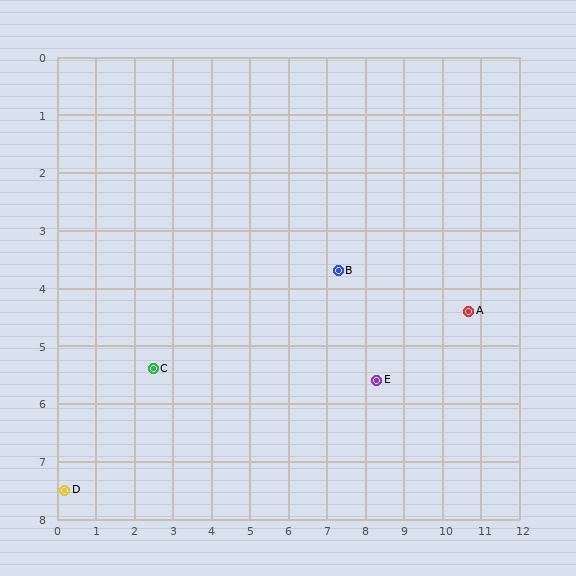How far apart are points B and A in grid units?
Points B and A are about 3.5 grid units apart.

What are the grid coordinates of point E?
Point E is at approximately (8.3, 5.6).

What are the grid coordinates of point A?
Point A is at approximately (10.7, 4.4).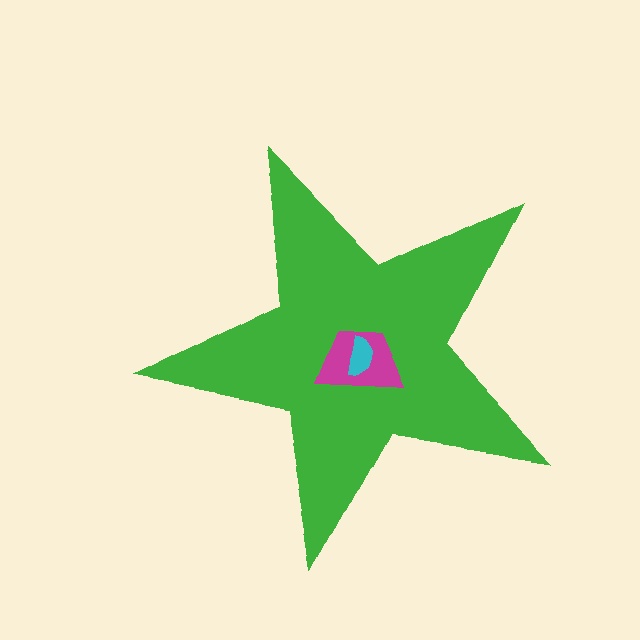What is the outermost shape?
The green star.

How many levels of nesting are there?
3.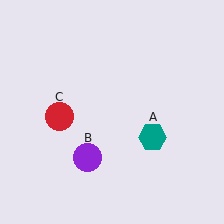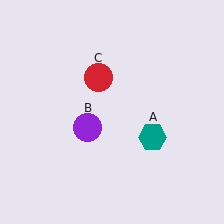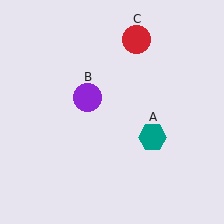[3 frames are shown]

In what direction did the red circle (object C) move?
The red circle (object C) moved up and to the right.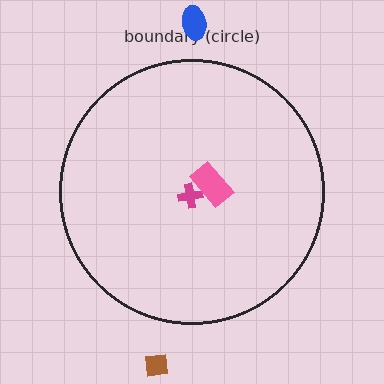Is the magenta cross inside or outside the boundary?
Inside.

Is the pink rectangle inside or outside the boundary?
Inside.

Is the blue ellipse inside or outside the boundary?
Outside.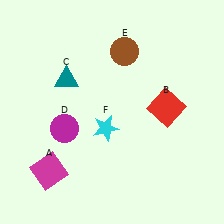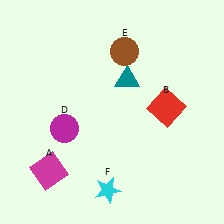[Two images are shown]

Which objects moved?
The objects that moved are: the teal triangle (C), the cyan star (F).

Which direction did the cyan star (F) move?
The cyan star (F) moved down.